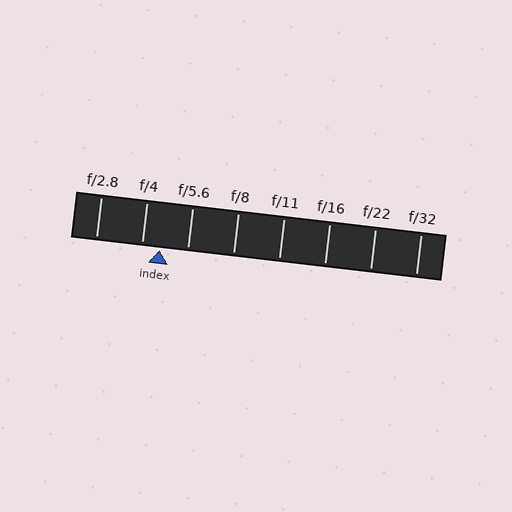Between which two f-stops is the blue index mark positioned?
The index mark is between f/4 and f/5.6.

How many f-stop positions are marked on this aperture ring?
There are 8 f-stop positions marked.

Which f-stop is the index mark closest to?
The index mark is closest to f/4.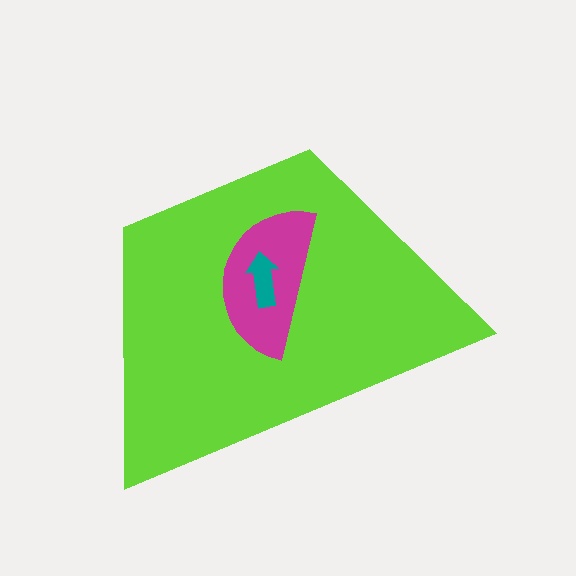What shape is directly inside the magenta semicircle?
The teal arrow.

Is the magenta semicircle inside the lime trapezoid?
Yes.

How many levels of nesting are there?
3.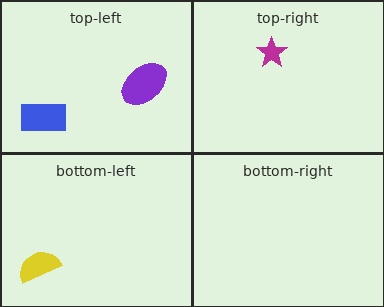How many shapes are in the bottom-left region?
1.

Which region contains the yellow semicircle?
The bottom-left region.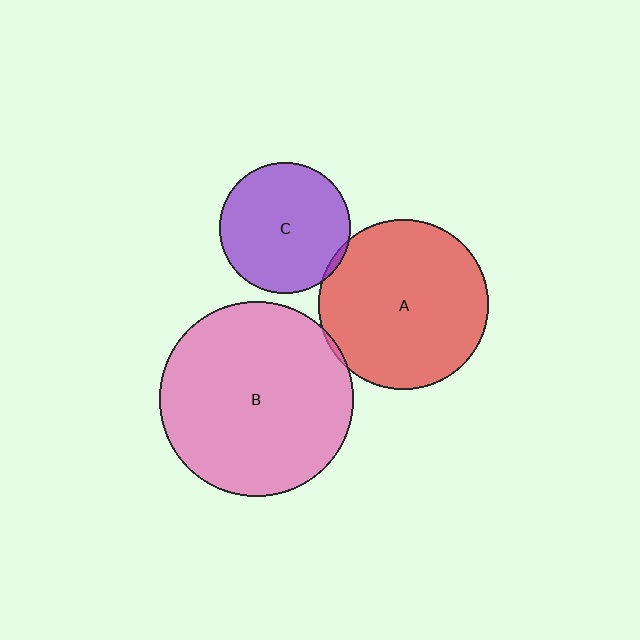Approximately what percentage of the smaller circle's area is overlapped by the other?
Approximately 5%.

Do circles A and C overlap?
Yes.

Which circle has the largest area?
Circle B (pink).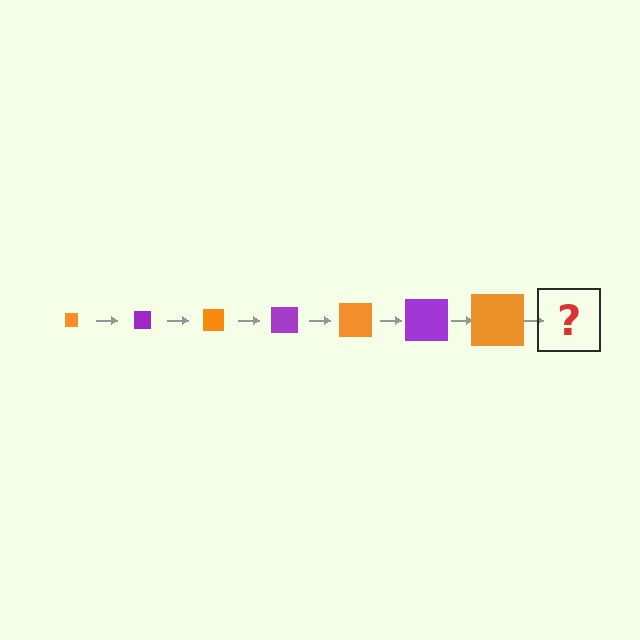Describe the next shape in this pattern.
It should be a purple square, larger than the previous one.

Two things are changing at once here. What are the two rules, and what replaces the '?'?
The two rules are that the square grows larger each step and the color cycles through orange and purple. The '?' should be a purple square, larger than the previous one.